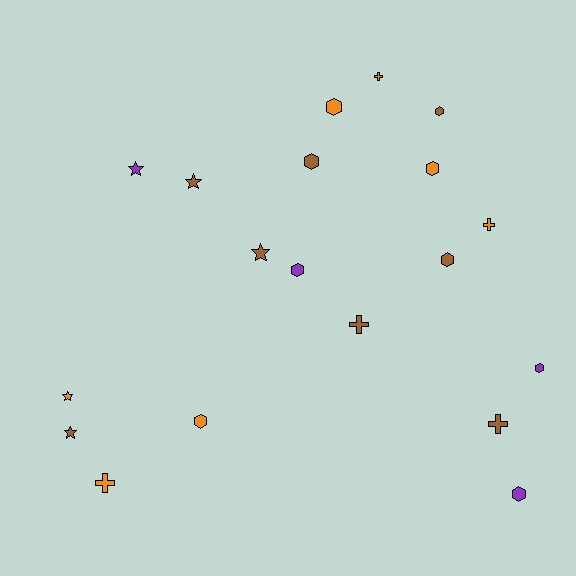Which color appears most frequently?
Brown, with 8 objects.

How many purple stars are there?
There is 1 purple star.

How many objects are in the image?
There are 19 objects.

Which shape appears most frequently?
Hexagon, with 9 objects.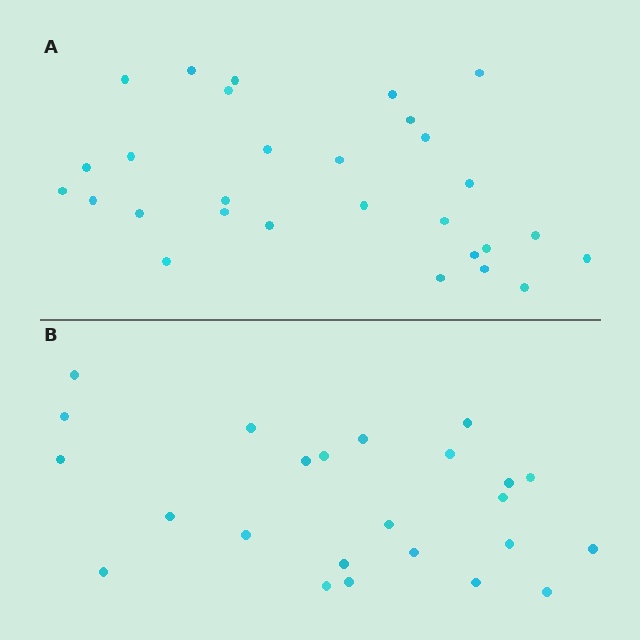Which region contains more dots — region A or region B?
Region A (the top region) has more dots.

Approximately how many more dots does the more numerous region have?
Region A has about 5 more dots than region B.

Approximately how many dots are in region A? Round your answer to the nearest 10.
About 30 dots. (The exact count is 29, which rounds to 30.)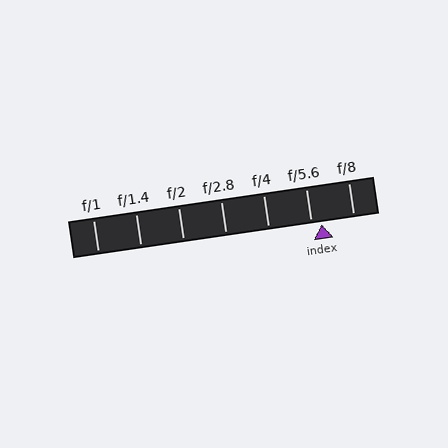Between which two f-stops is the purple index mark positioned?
The index mark is between f/5.6 and f/8.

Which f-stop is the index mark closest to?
The index mark is closest to f/5.6.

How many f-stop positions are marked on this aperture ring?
There are 7 f-stop positions marked.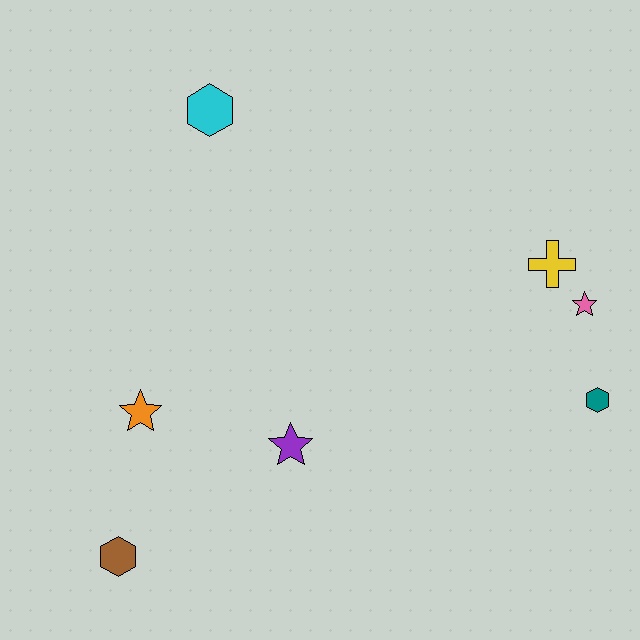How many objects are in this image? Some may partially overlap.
There are 7 objects.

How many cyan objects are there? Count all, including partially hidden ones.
There is 1 cyan object.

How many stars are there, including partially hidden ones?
There are 3 stars.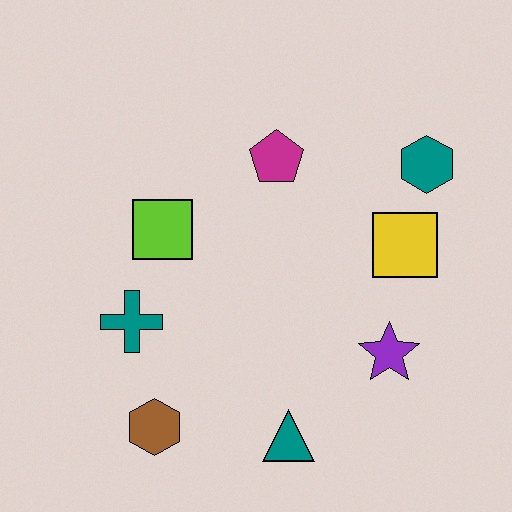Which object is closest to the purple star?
The yellow square is closest to the purple star.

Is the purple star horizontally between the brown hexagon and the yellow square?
Yes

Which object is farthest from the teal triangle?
The teal hexagon is farthest from the teal triangle.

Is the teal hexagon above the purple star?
Yes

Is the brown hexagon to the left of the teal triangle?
Yes